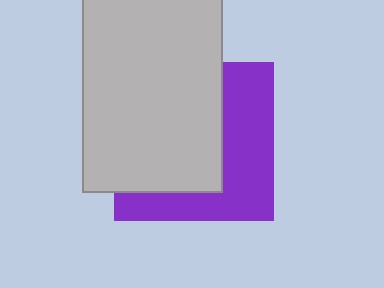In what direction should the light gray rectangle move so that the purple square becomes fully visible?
The light gray rectangle should move left. That is the shortest direction to clear the overlap and leave the purple square fully visible.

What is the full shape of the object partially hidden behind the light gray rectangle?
The partially hidden object is a purple square.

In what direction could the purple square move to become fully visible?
The purple square could move right. That would shift it out from behind the light gray rectangle entirely.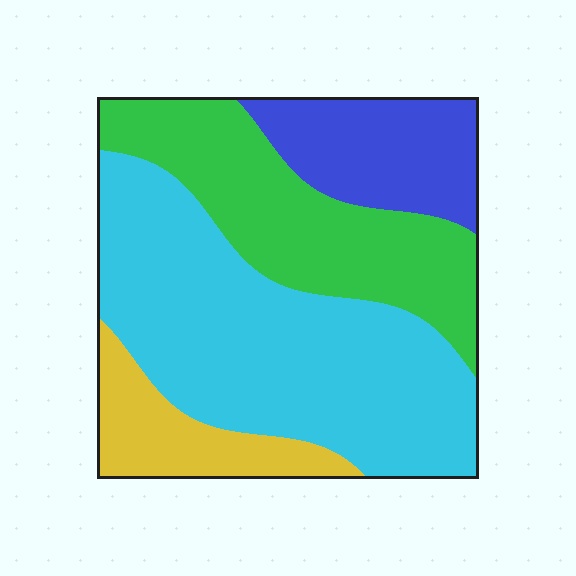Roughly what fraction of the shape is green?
Green covers 27% of the shape.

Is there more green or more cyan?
Cyan.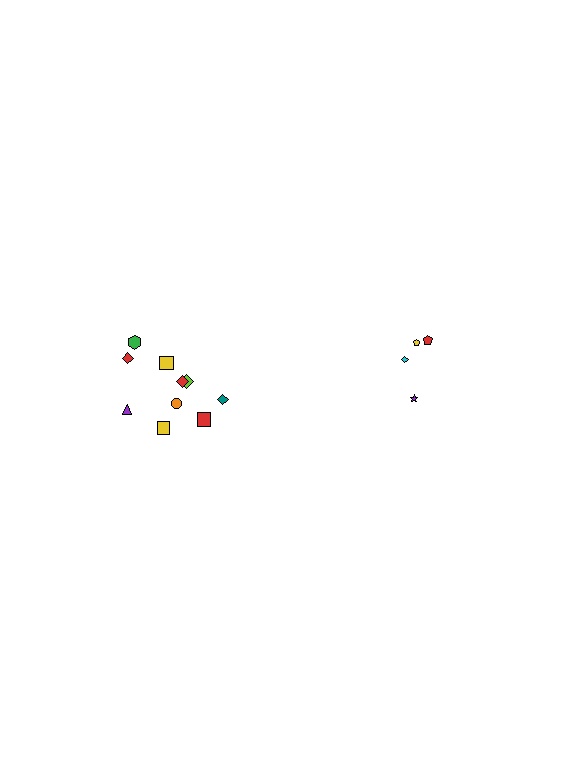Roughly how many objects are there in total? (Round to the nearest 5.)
Roughly 15 objects in total.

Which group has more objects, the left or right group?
The left group.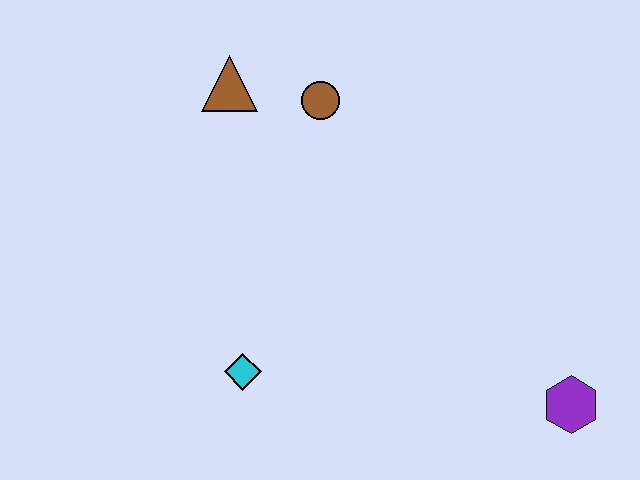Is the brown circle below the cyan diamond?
No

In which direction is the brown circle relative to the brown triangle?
The brown circle is to the right of the brown triangle.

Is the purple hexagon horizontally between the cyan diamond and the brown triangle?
No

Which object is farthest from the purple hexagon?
The brown triangle is farthest from the purple hexagon.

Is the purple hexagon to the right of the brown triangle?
Yes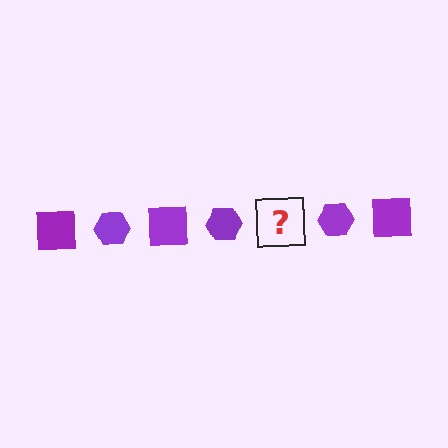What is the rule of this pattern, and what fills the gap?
The rule is that the pattern cycles through square, hexagon shapes in purple. The gap should be filled with a purple square.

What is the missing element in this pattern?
The missing element is a purple square.